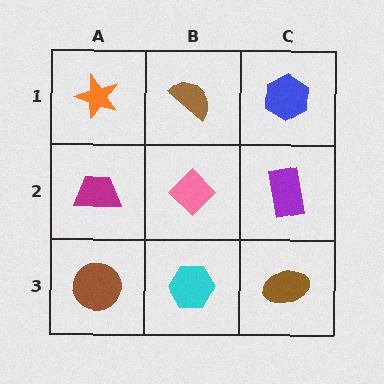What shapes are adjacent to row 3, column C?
A purple rectangle (row 2, column C), a cyan hexagon (row 3, column B).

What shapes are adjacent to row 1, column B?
A pink diamond (row 2, column B), an orange star (row 1, column A), a blue hexagon (row 1, column C).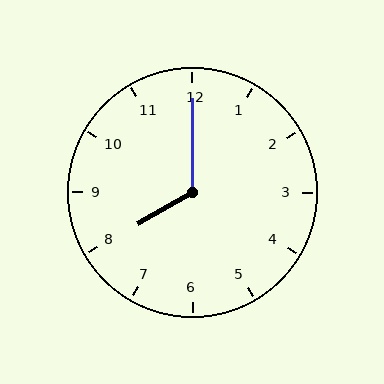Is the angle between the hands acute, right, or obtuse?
It is obtuse.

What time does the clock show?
8:00.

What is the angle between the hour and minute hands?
Approximately 120 degrees.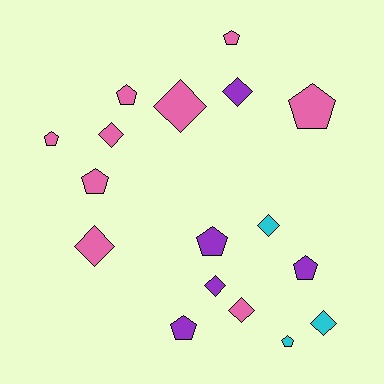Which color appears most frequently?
Pink, with 9 objects.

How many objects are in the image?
There are 17 objects.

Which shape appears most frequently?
Pentagon, with 9 objects.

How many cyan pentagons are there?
There is 1 cyan pentagon.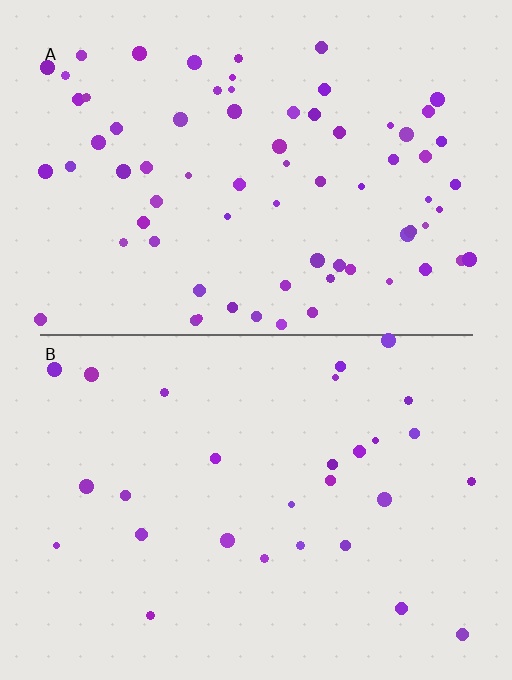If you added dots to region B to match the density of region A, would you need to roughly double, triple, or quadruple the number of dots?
Approximately triple.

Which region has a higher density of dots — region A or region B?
A (the top).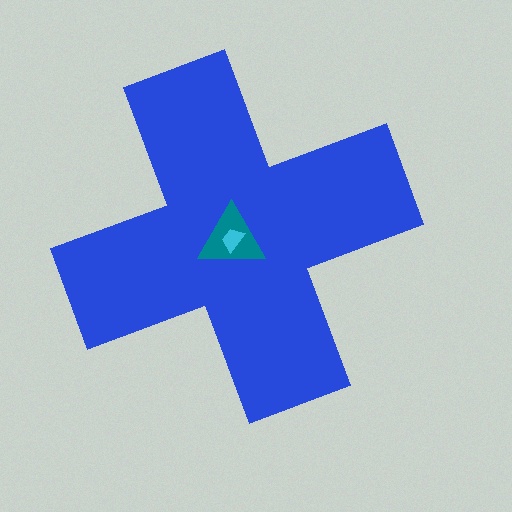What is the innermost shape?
The cyan trapezoid.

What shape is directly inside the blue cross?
The teal triangle.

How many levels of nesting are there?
3.